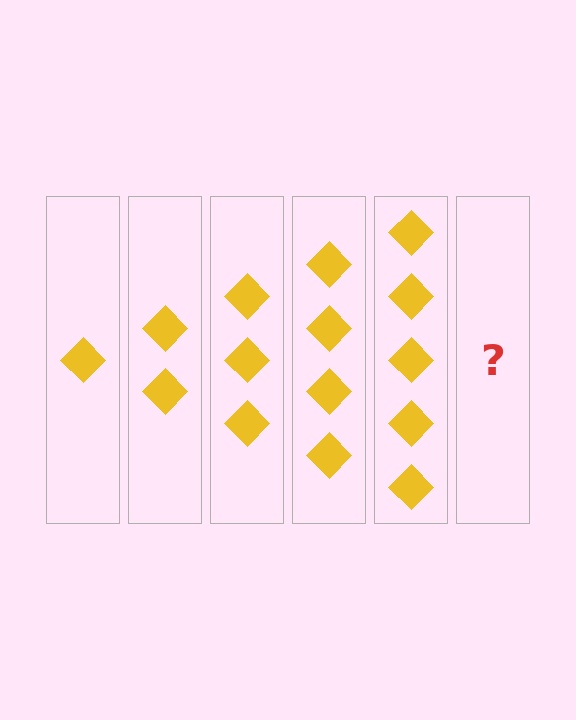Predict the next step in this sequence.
The next step is 6 diamonds.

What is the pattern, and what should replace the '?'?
The pattern is that each step adds one more diamond. The '?' should be 6 diamonds.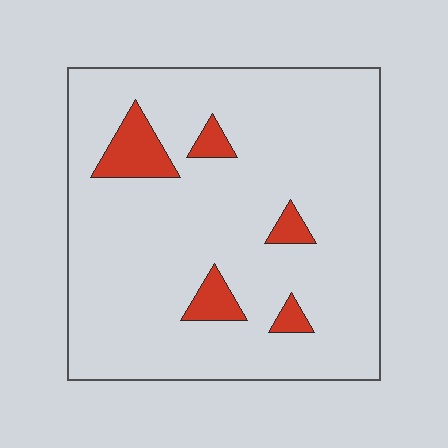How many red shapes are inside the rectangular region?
5.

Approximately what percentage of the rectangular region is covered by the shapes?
Approximately 10%.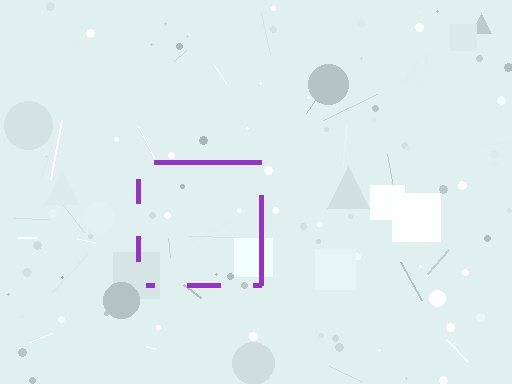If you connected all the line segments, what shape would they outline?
They would outline a square.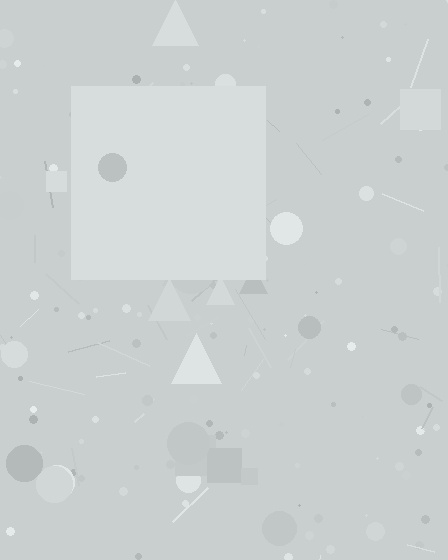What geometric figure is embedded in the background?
A square is embedded in the background.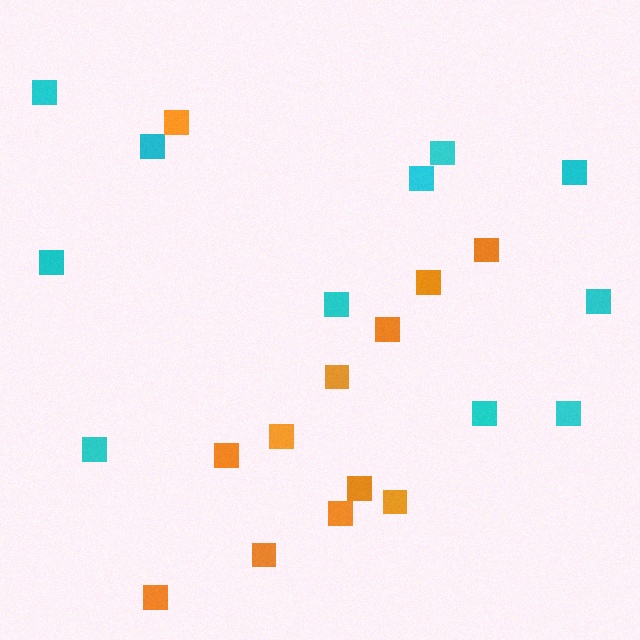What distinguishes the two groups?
There are 2 groups: one group of cyan squares (11) and one group of orange squares (12).